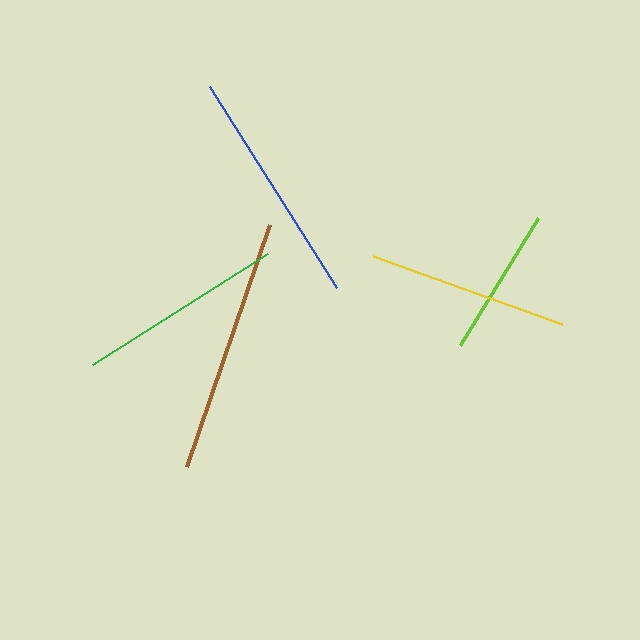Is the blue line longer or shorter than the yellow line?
The blue line is longer than the yellow line.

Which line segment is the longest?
The brown line is the longest at approximately 256 pixels.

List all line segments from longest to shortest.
From longest to shortest: brown, blue, green, yellow, lime.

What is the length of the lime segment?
The lime segment is approximately 149 pixels long.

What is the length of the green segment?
The green segment is approximately 207 pixels long.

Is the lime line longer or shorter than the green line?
The green line is longer than the lime line.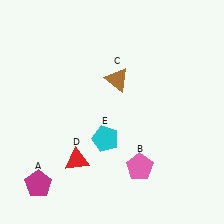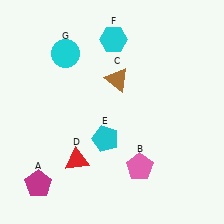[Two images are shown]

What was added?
A cyan hexagon (F), a cyan circle (G) were added in Image 2.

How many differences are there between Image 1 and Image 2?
There are 2 differences between the two images.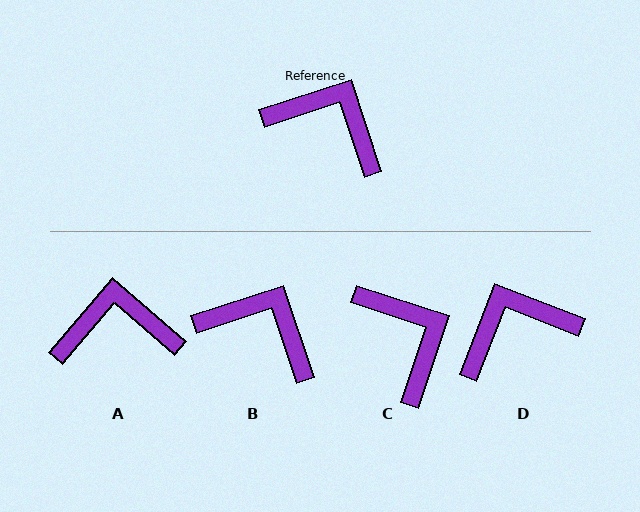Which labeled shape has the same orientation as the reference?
B.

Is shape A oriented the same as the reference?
No, it is off by about 31 degrees.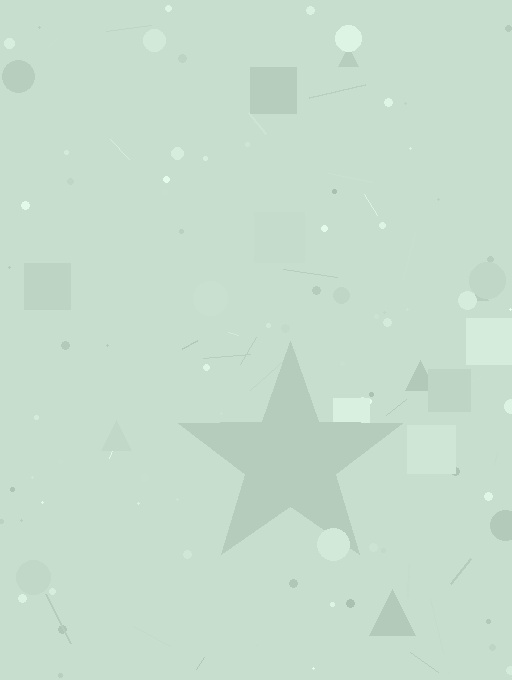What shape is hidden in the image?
A star is hidden in the image.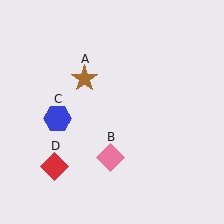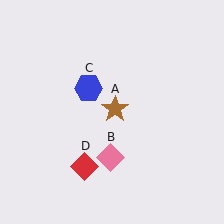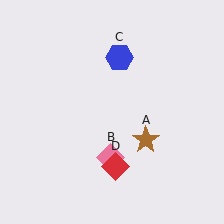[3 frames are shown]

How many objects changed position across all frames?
3 objects changed position: brown star (object A), blue hexagon (object C), red diamond (object D).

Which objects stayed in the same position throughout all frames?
Pink diamond (object B) remained stationary.